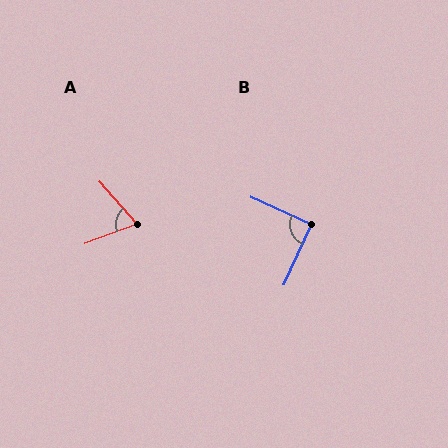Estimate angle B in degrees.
Approximately 90 degrees.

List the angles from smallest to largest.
A (69°), B (90°).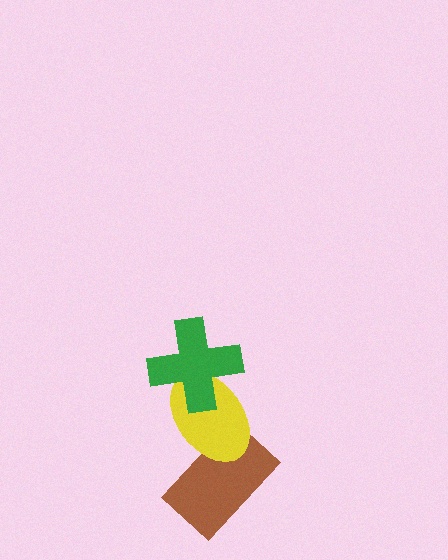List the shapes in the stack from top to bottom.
From top to bottom: the green cross, the yellow ellipse, the brown rectangle.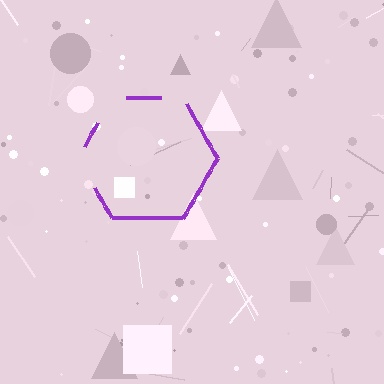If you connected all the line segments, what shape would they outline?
They would outline a hexagon.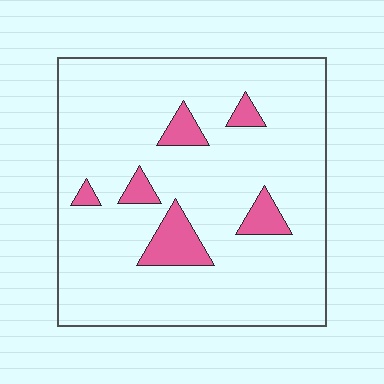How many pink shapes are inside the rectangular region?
6.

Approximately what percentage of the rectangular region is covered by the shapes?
Approximately 10%.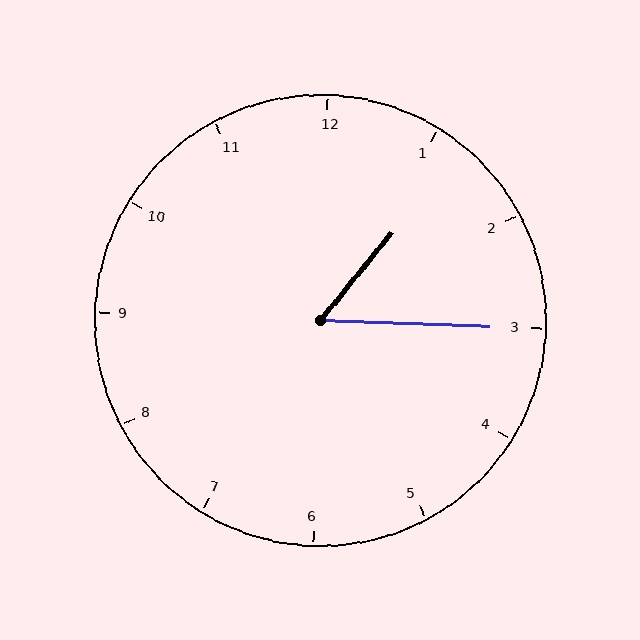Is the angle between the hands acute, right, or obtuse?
It is acute.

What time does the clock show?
1:15.